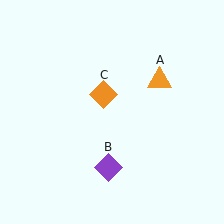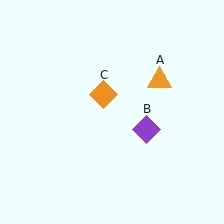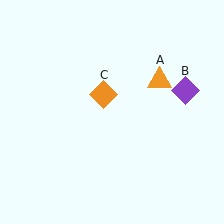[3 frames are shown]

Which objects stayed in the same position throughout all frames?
Orange triangle (object A) and orange diamond (object C) remained stationary.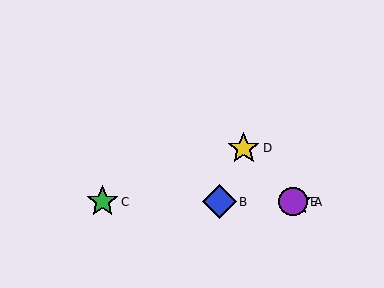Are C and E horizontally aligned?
Yes, both are at y≈202.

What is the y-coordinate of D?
Object D is at y≈148.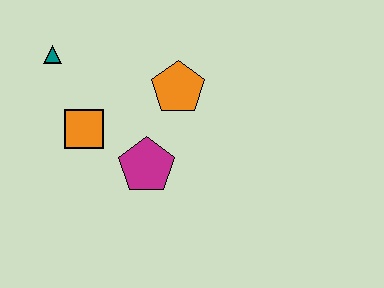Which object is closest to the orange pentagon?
The magenta pentagon is closest to the orange pentagon.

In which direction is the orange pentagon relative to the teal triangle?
The orange pentagon is to the right of the teal triangle.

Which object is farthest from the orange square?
The orange pentagon is farthest from the orange square.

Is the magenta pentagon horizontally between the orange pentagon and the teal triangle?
Yes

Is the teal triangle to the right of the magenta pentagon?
No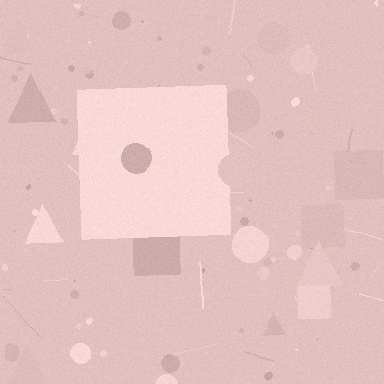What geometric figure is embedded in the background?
A square is embedded in the background.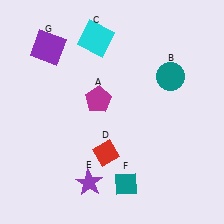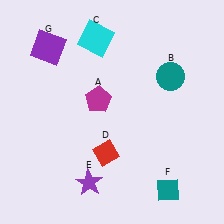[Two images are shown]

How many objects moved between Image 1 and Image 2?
1 object moved between the two images.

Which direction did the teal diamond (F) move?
The teal diamond (F) moved right.